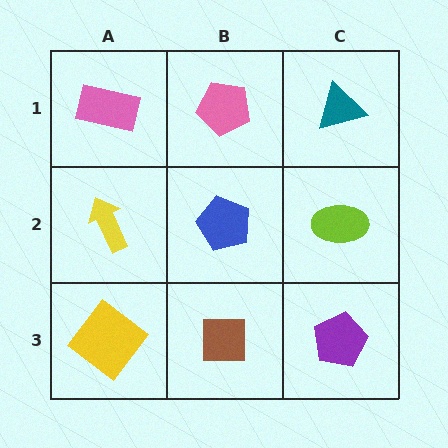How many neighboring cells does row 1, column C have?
2.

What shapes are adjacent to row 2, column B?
A pink pentagon (row 1, column B), a brown square (row 3, column B), a yellow arrow (row 2, column A), a lime ellipse (row 2, column C).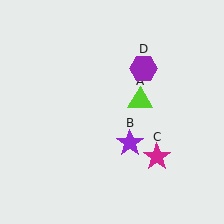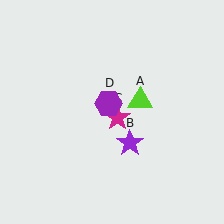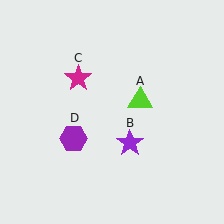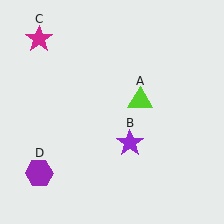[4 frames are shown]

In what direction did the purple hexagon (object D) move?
The purple hexagon (object D) moved down and to the left.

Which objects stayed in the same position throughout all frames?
Lime triangle (object A) and purple star (object B) remained stationary.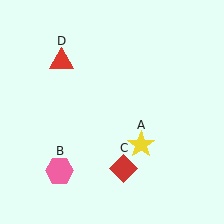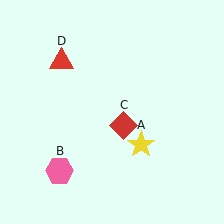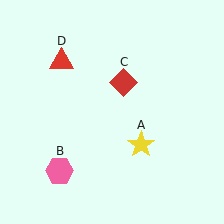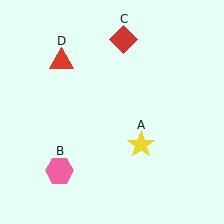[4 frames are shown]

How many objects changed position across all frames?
1 object changed position: red diamond (object C).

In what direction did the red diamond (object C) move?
The red diamond (object C) moved up.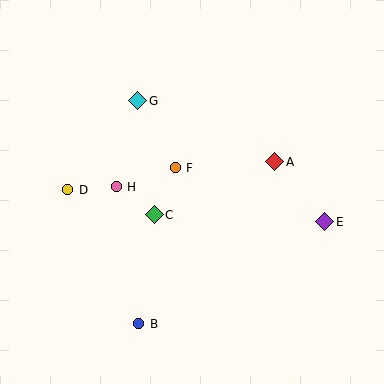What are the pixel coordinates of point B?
Point B is at (139, 324).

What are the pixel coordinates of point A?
Point A is at (275, 162).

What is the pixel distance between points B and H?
The distance between B and H is 139 pixels.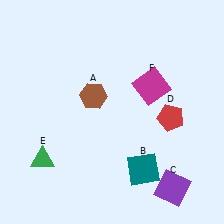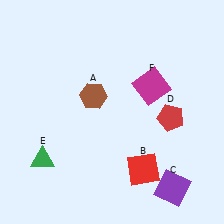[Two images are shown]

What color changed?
The square (B) changed from teal in Image 1 to red in Image 2.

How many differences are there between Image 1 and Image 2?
There is 1 difference between the two images.